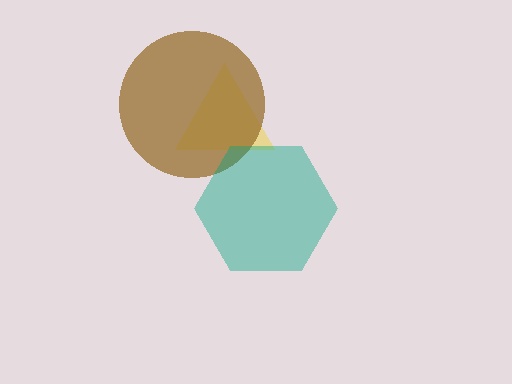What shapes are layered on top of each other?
The layered shapes are: a yellow triangle, a brown circle, a teal hexagon.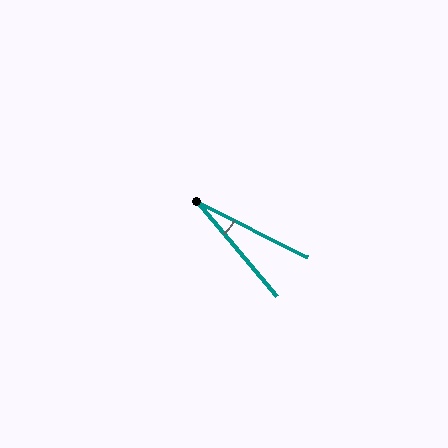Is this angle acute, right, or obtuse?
It is acute.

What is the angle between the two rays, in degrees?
Approximately 23 degrees.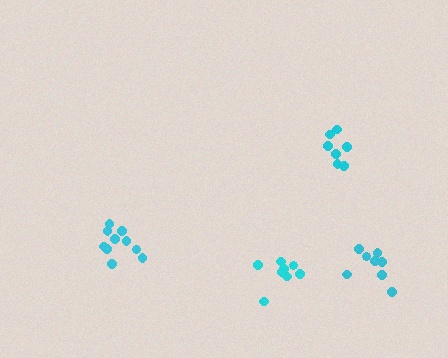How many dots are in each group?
Group 1: 10 dots, Group 2: 7 dots, Group 3: 8 dots, Group 4: 9 dots (34 total).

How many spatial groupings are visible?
There are 4 spatial groupings.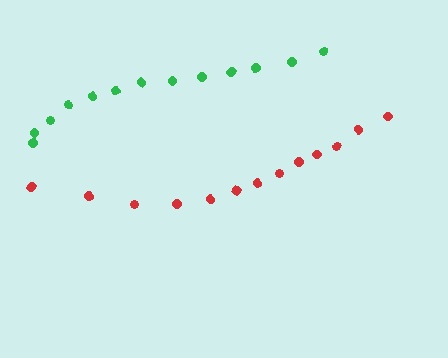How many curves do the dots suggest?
There are 2 distinct paths.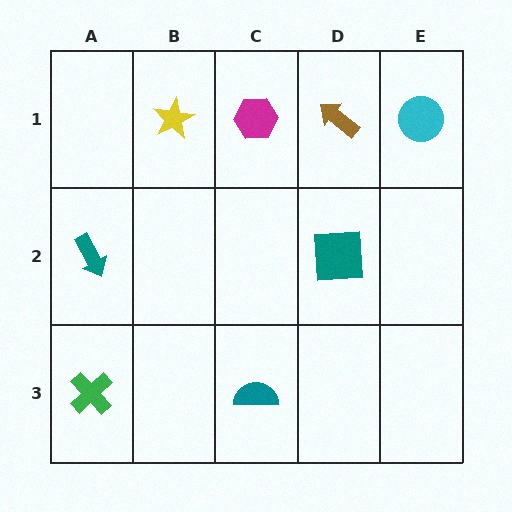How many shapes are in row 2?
2 shapes.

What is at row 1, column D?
A brown arrow.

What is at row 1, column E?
A cyan circle.